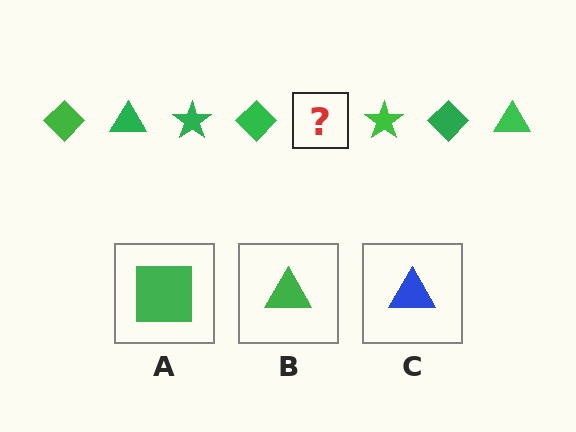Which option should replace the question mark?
Option B.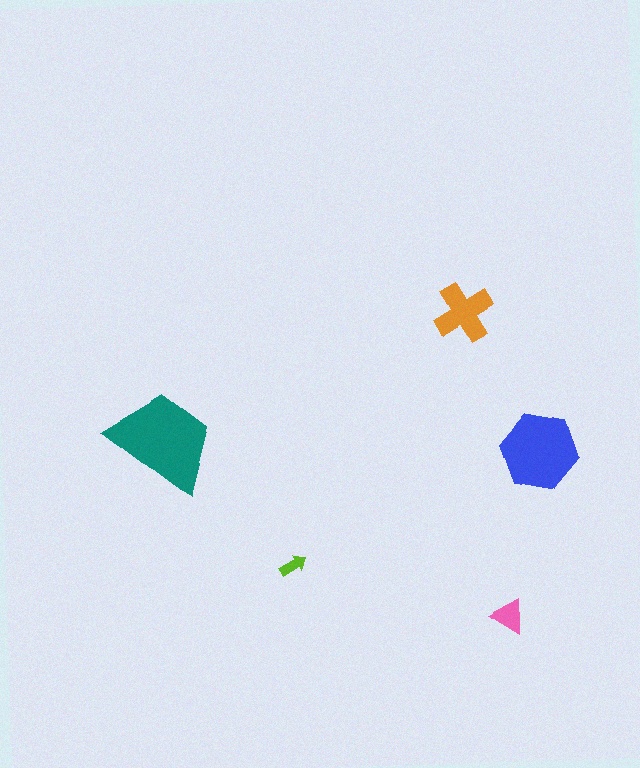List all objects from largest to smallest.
The teal trapezoid, the blue hexagon, the orange cross, the pink triangle, the lime arrow.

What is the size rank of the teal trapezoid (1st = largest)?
1st.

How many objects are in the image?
There are 5 objects in the image.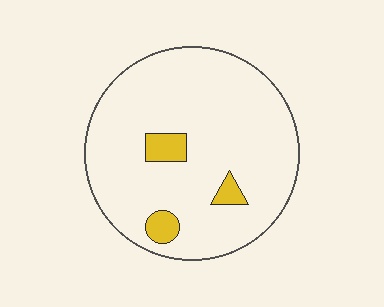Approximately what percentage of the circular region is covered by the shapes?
Approximately 10%.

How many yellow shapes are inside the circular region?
3.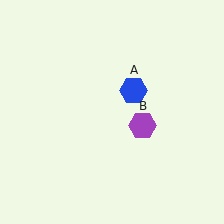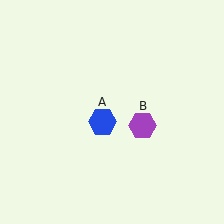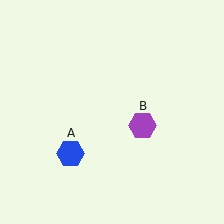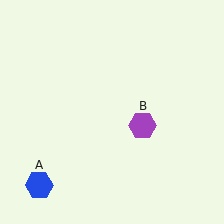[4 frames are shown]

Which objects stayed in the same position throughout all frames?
Purple hexagon (object B) remained stationary.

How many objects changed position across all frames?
1 object changed position: blue hexagon (object A).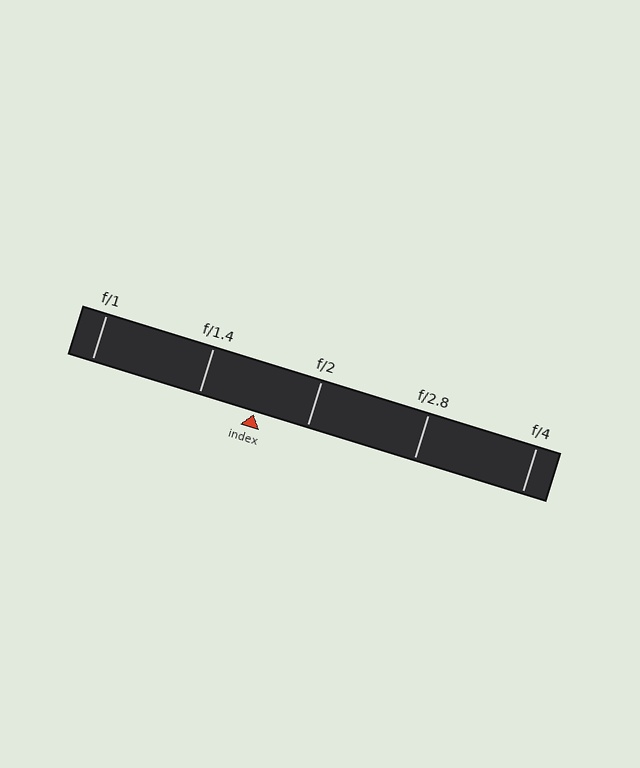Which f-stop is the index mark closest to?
The index mark is closest to f/2.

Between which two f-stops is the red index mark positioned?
The index mark is between f/1.4 and f/2.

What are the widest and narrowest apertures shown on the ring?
The widest aperture shown is f/1 and the narrowest is f/4.